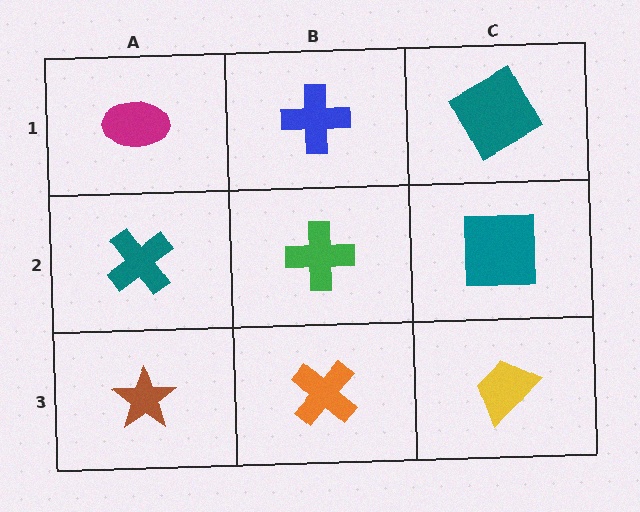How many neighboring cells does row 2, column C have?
3.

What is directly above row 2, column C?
A teal square.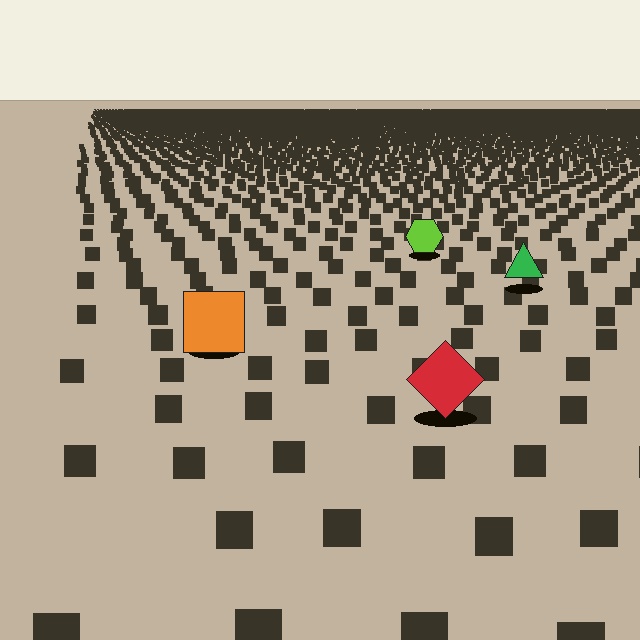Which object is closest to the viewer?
The red diamond is closest. The texture marks near it are larger and more spread out.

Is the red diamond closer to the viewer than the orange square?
Yes. The red diamond is closer — you can tell from the texture gradient: the ground texture is coarser near it.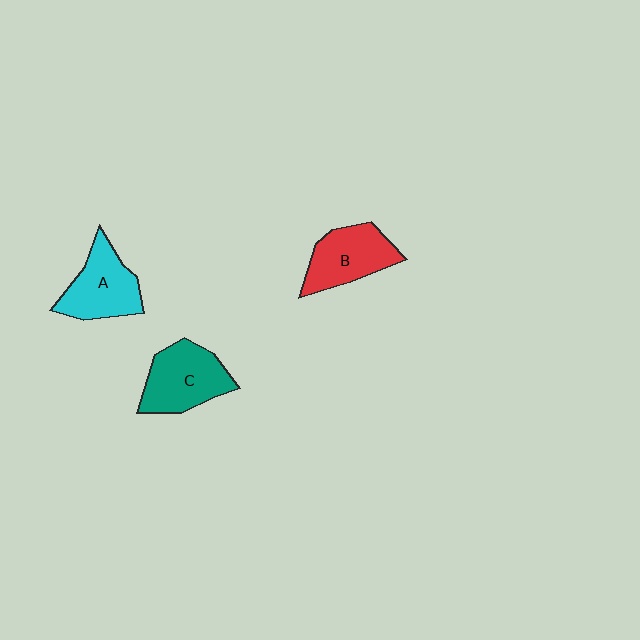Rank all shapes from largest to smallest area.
From largest to smallest: C (teal), A (cyan), B (red).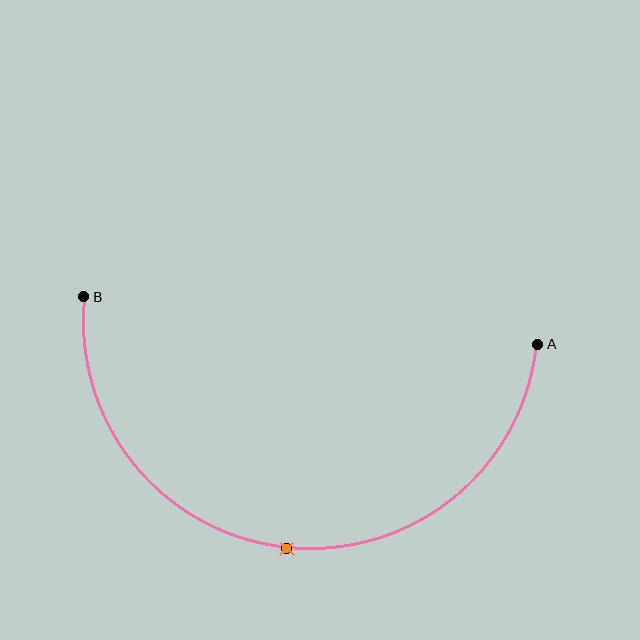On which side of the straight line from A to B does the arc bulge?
The arc bulges below the straight line connecting A and B.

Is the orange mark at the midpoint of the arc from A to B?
Yes. The orange mark lies on the arc at equal arc-length from both A and B — it is the arc midpoint.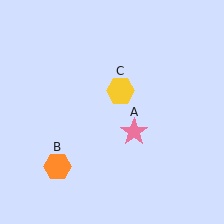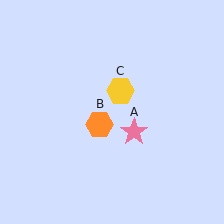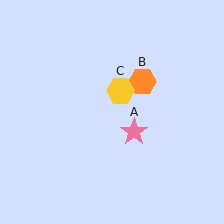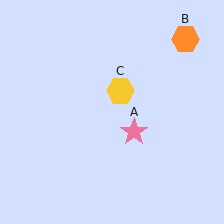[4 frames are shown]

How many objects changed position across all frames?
1 object changed position: orange hexagon (object B).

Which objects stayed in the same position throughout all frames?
Pink star (object A) and yellow hexagon (object C) remained stationary.